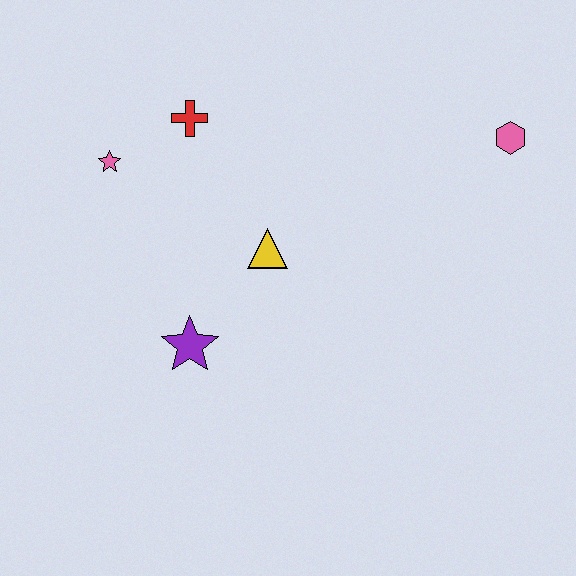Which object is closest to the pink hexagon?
The yellow triangle is closest to the pink hexagon.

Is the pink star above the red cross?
No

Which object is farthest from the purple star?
The pink hexagon is farthest from the purple star.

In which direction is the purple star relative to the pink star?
The purple star is below the pink star.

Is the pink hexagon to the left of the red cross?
No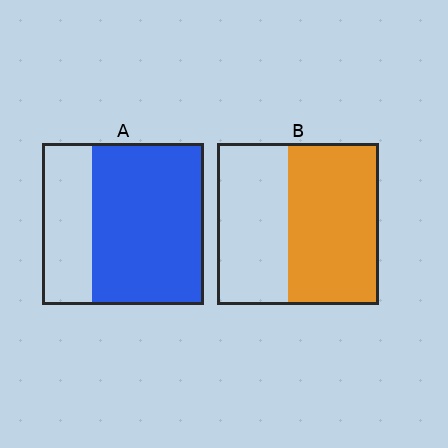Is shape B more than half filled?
Yes.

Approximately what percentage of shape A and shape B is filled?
A is approximately 70% and B is approximately 55%.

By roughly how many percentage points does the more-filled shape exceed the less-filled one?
By roughly 15 percentage points (A over B).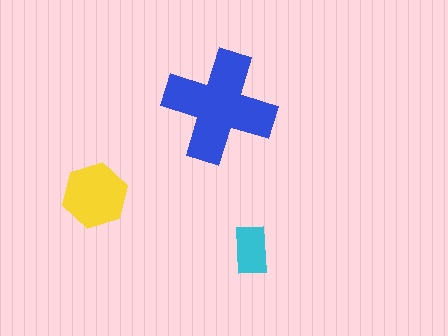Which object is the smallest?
The cyan rectangle.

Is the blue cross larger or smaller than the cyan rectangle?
Larger.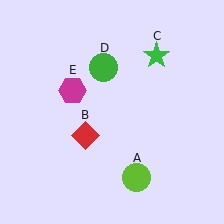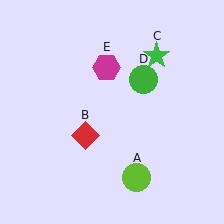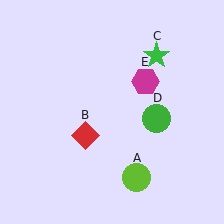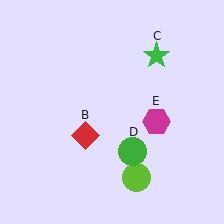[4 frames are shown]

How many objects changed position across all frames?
2 objects changed position: green circle (object D), magenta hexagon (object E).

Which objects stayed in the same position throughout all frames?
Lime circle (object A) and red diamond (object B) and green star (object C) remained stationary.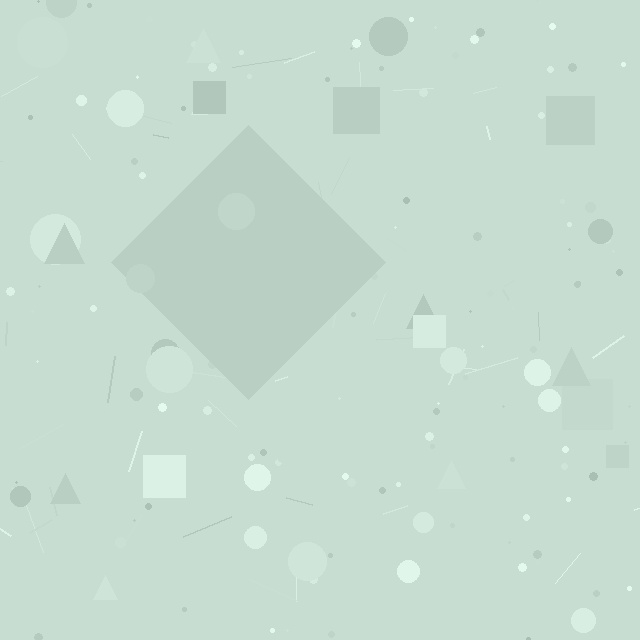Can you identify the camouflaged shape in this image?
The camouflaged shape is a diamond.